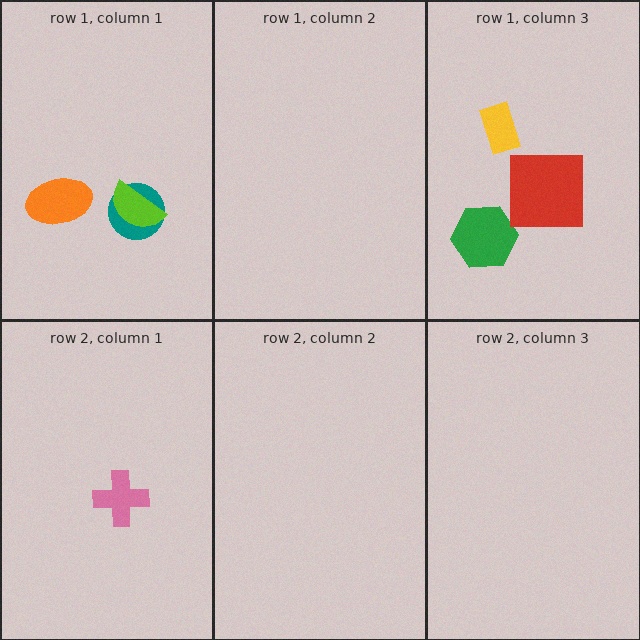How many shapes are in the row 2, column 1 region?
1.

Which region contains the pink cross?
The row 2, column 1 region.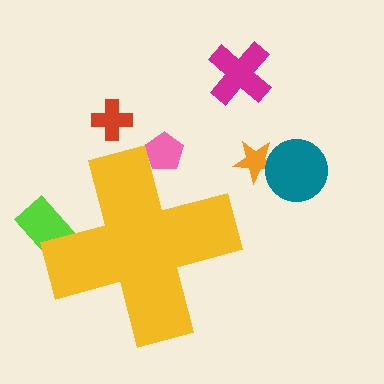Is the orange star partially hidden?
No, the orange star is fully visible.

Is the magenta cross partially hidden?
No, the magenta cross is fully visible.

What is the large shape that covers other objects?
A yellow cross.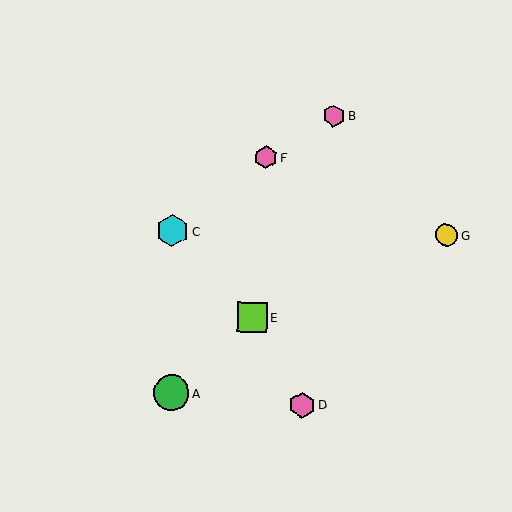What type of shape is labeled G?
Shape G is a yellow circle.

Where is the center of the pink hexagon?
The center of the pink hexagon is at (302, 405).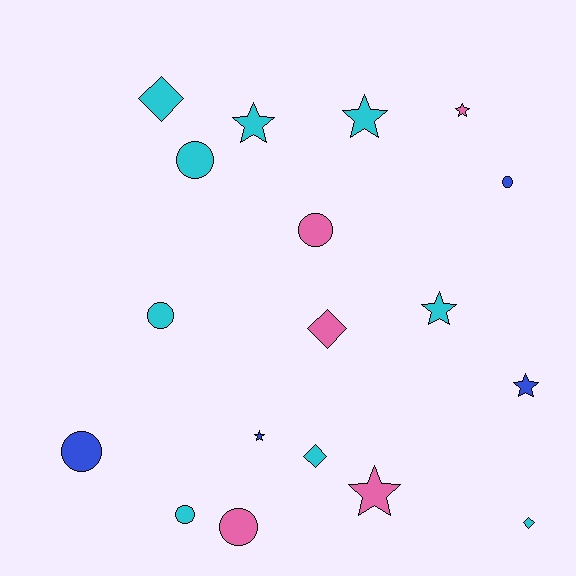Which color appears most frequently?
Cyan, with 9 objects.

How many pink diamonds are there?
There is 1 pink diamond.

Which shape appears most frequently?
Star, with 7 objects.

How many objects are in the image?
There are 18 objects.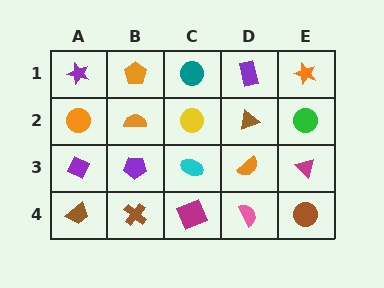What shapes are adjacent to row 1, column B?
An orange semicircle (row 2, column B), a purple star (row 1, column A), a teal circle (row 1, column C).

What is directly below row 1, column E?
A green circle.